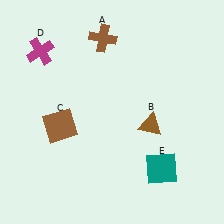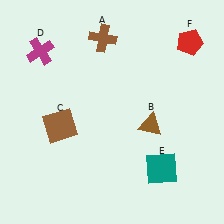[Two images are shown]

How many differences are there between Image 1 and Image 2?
There is 1 difference between the two images.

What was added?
A red pentagon (F) was added in Image 2.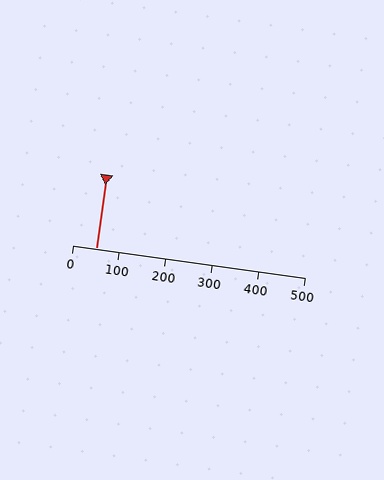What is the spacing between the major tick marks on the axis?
The major ticks are spaced 100 apart.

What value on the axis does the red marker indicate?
The marker indicates approximately 50.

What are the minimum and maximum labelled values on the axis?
The axis runs from 0 to 500.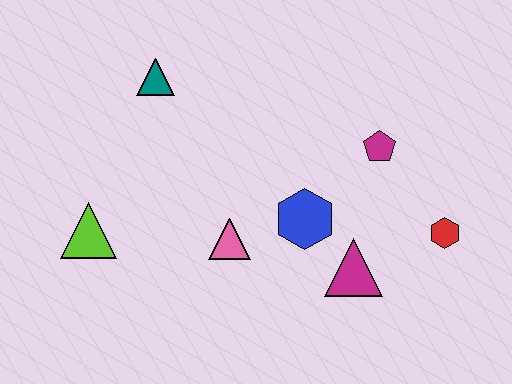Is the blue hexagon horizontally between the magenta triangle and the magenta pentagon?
No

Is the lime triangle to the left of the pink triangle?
Yes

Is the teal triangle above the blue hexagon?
Yes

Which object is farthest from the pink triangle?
The red hexagon is farthest from the pink triangle.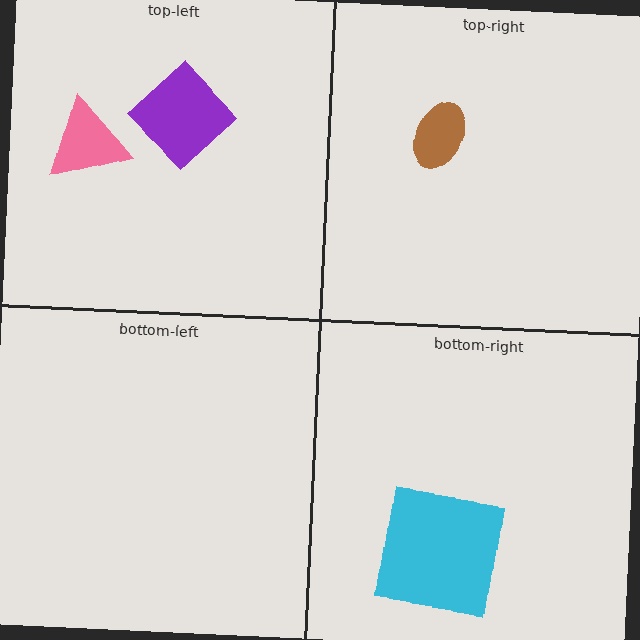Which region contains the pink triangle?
The top-left region.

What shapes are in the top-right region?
The brown ellipse.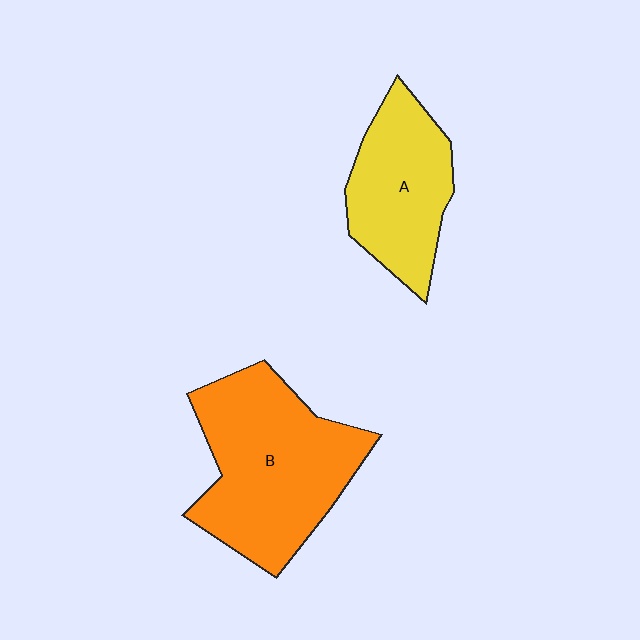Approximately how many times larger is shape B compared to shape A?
Approximately 1.5 times.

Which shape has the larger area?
Shape B (orange).